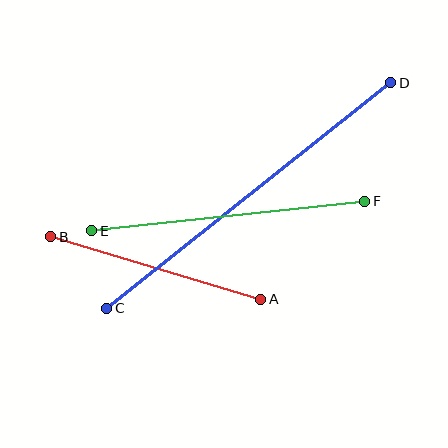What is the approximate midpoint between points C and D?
The midpoint is at approximately (249, 195) pixels.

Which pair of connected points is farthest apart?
Points C and D are farthest apart.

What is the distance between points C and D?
The distance is approximately 363 pixels.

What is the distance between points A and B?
The distance is approximately 219 pixels.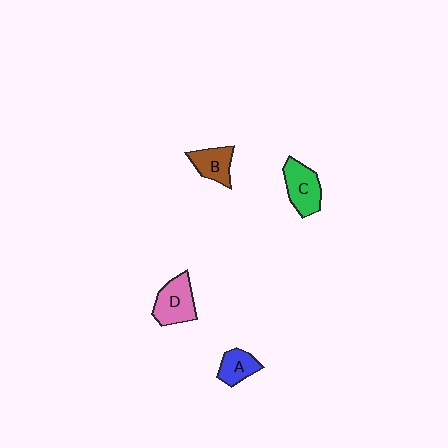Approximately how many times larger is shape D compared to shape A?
Approximately 1.5 times.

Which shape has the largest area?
Shape D (pink).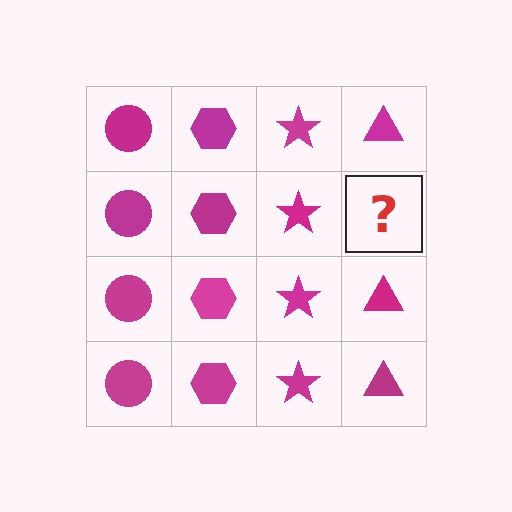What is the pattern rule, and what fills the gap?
The rule is that each column has a consistent shape. The gap should be filled with a magenta triangle.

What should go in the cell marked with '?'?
The missing cell should contain a magenta triangle.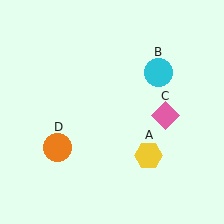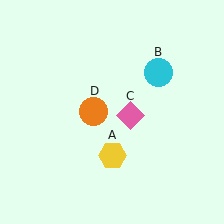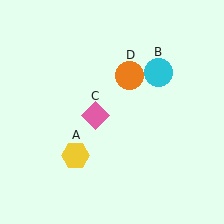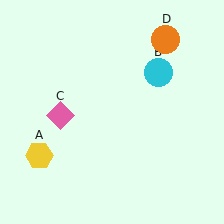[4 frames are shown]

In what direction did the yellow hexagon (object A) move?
The yellow hexagon (object A) moved left.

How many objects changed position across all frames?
3 objects changed position: yellow hexagon (object A), pink diamond (object C), orange circle (object D).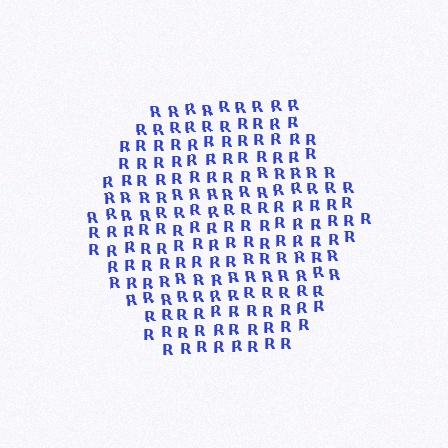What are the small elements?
The small elements are letter R's.